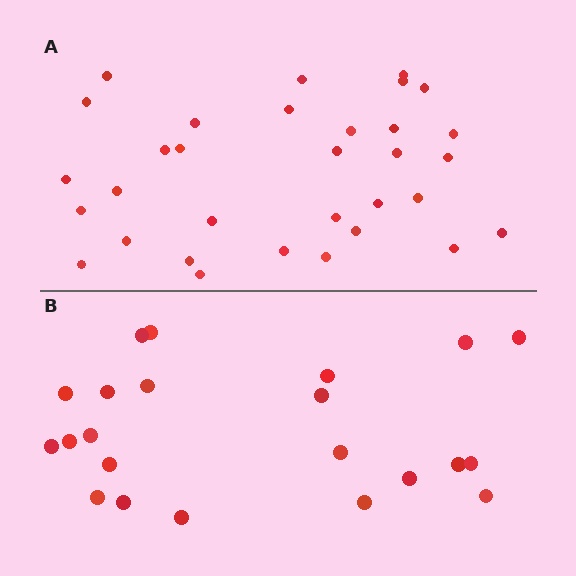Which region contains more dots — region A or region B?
Region A (the top region) has more dots.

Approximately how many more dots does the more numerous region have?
Region A has roughly 10 or so more dots than region B.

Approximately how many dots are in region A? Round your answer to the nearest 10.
About 30 dots. (The exact count is 32, which rounds to 30.)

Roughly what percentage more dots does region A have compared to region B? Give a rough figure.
About 45% more.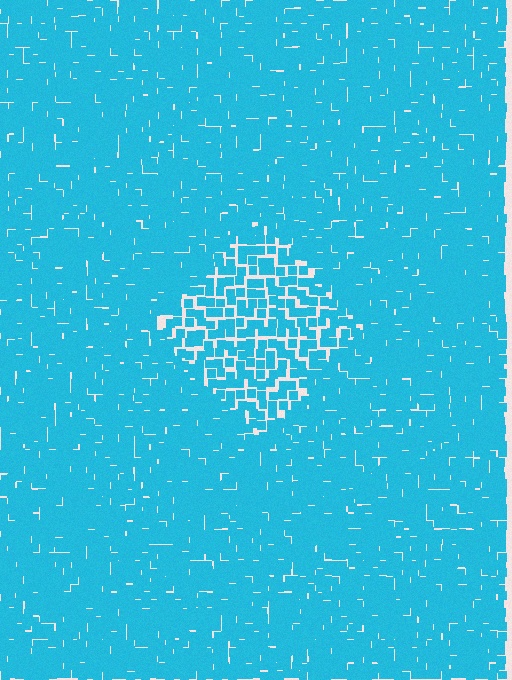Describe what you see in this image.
The image contains small cyan elements arranged at two different densities. A diamond-shaped region is visible where the elements are less densely packed than the surrounding area.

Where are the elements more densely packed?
The elements are more densely packed outside the diamond boundary.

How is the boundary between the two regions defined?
The boundary is defined by a change in element density (approximately 1.7x ratio). All elements are the same color, size, and shape.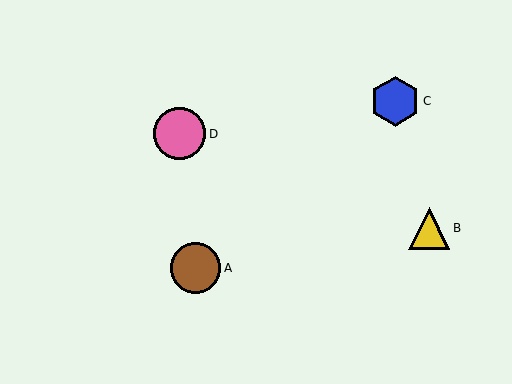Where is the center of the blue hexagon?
The center of the blue hexagon is at (395, 101).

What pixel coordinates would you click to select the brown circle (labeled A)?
Click at (196, 268) to select the brown circle A.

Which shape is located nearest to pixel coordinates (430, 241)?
The yellow triangle (labeled B) at (429, 228) is nearest to that location.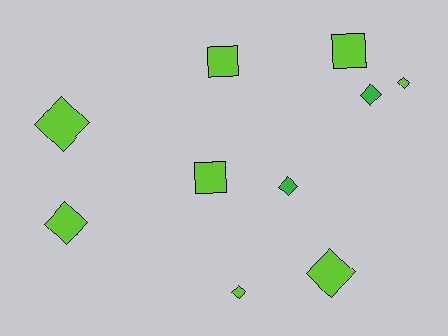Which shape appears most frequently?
Diamond, with 7 objects.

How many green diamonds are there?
There are 2 green diamonds.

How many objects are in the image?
There are 10 objects.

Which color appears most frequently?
Lime, with 8 objects.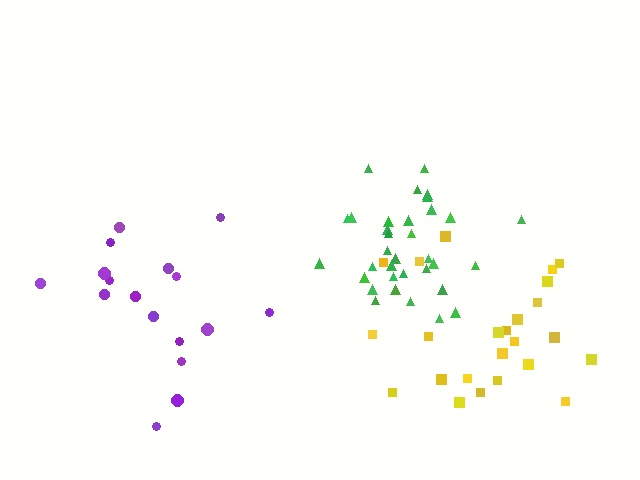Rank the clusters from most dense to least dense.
green, yellow, purple.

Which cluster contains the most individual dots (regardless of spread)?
Green (34).